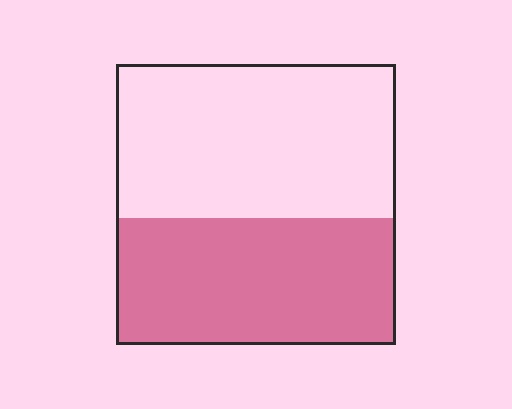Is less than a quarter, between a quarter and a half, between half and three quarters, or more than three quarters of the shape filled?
Between a quarter and a half.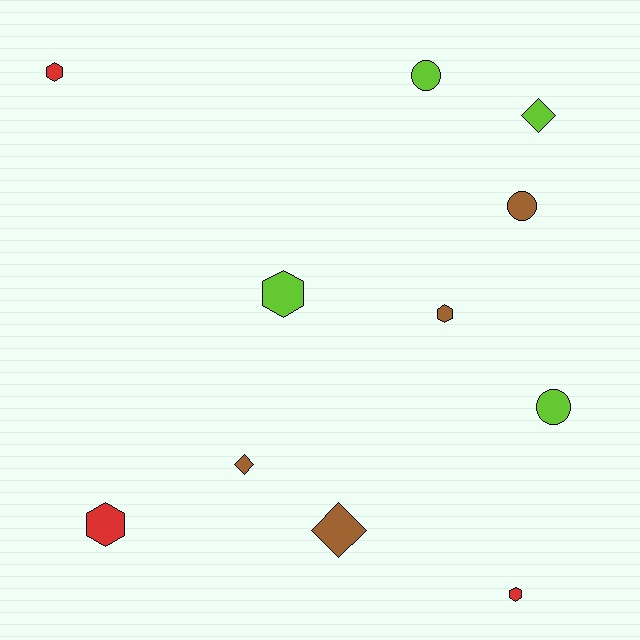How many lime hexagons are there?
There is 1 lime hexagon.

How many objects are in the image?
There are 11 objects.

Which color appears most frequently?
Brown, with 4 objects.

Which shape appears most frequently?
Hexagon, with 5 objects.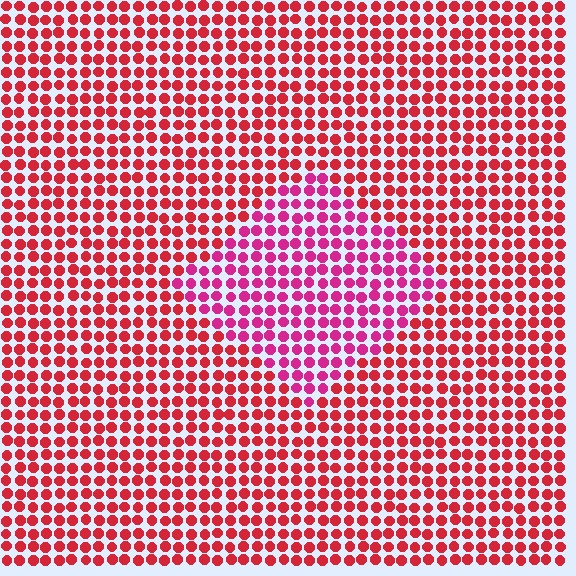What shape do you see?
I see a diamond.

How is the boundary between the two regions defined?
The boundary is defined purely by a slight shift in hue (about 30 degrees). Spacing, size, and orientation are identical on both sides.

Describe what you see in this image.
The image is filled with small red elements in a uniform arrangement. A diamond-shaped region is visible where the elements are tinted to a slightly different hue, forming a subtle color boundary.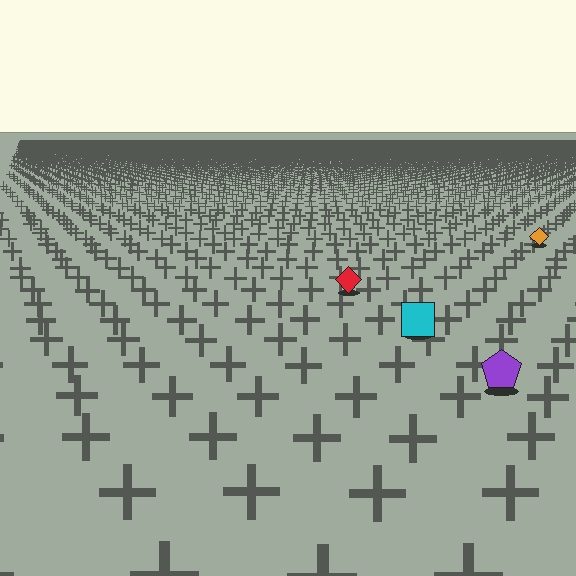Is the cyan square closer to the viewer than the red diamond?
Yes. The cyan square is closer — you can tell from the texture gradient: the ground texture is coarser near it.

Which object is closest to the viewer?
The purple pentagon is closest. The texture marks near it are larger and more spread out.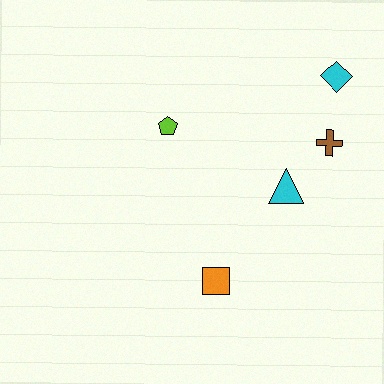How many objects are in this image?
There are 5 objects.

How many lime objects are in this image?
There is 1 lime object.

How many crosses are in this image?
There is 1 cross.